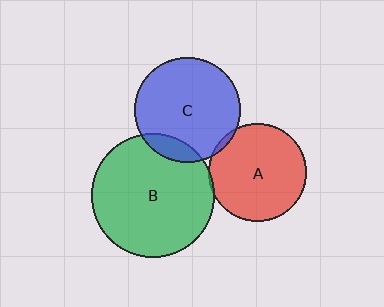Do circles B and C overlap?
Yes.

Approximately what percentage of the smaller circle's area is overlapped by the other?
Approximately 10%.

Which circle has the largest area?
Circle B (green).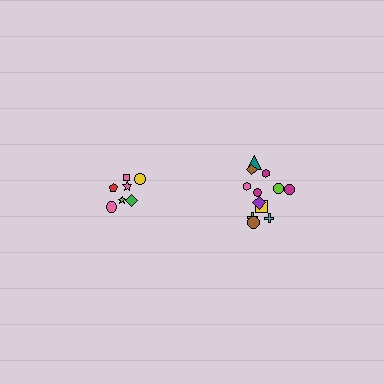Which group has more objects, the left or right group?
The right group.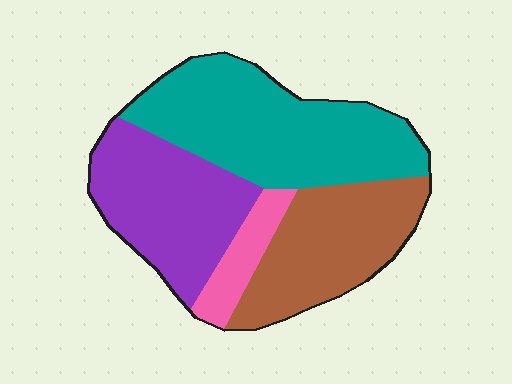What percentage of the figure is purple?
Purple takes up about one quarter (1/4) of the figure.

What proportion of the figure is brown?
Brown covers 26% of the figure.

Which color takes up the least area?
Pink, at roughly 10%.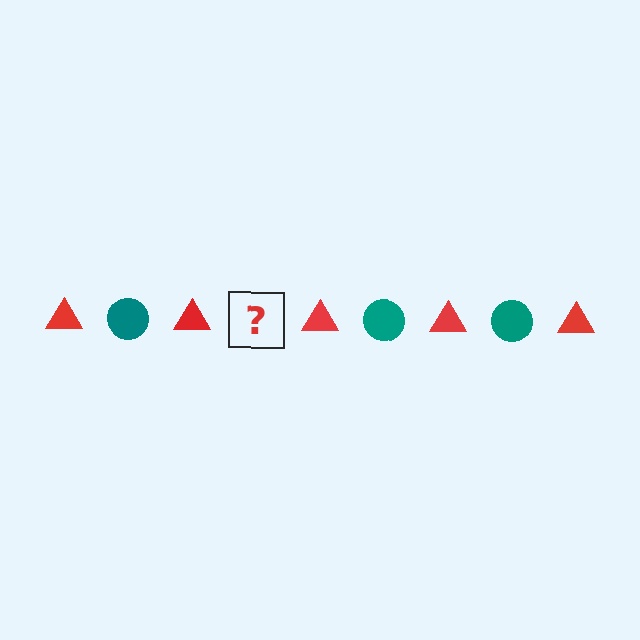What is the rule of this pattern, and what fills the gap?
The rule is that the pattern alternates between red triangle and teal circle. The gap should be filled with a teal circle.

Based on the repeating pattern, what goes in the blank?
The blank should be a teal circle.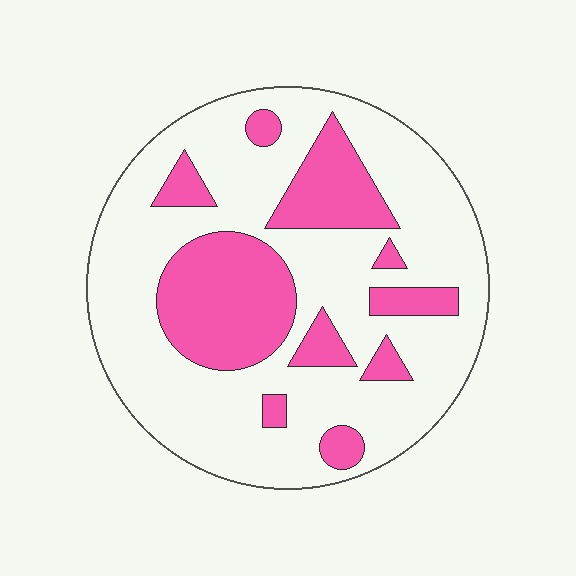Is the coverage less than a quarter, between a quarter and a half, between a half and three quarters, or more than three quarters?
Between a quarter and a half.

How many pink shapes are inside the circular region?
10.